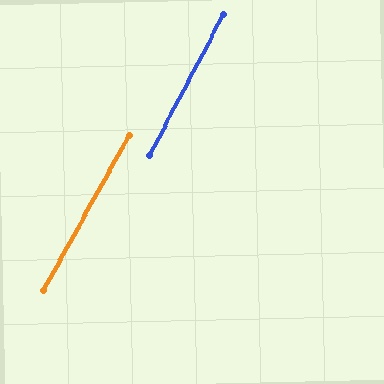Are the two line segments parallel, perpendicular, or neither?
Parallel — their directions differ by only 1.0°.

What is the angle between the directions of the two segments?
Approximately 1 degree.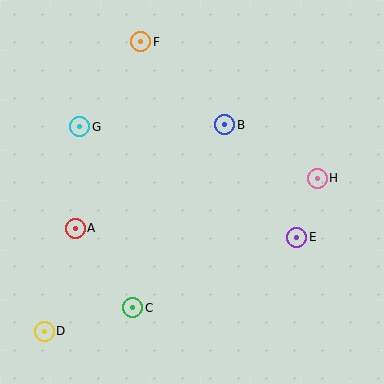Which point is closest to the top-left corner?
Point F is closest to the top-left corner.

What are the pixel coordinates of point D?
Point D is at (44, 331).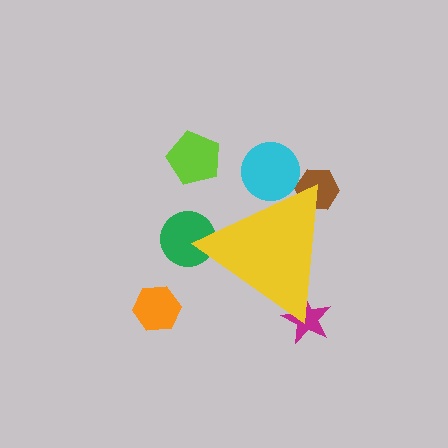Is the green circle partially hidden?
Yes, the green circle is partially hidden behind the yellow triangle.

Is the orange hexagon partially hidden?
No, the orange hexagon is fully visible.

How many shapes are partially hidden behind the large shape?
4 shapes are partially hidden.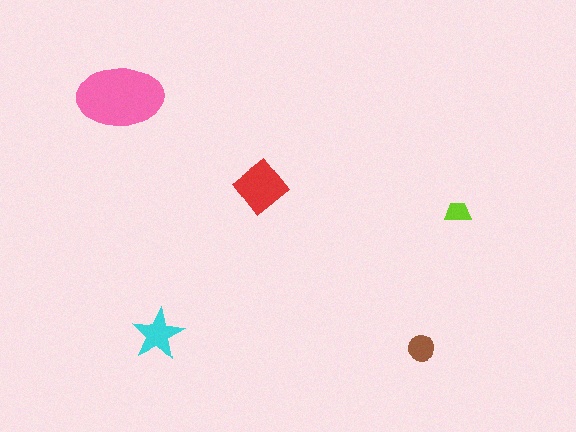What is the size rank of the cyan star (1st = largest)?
3rd.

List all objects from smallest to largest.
The lime trapezoid, the brown circle, the cyan star, the red diamond, the pink ellipse.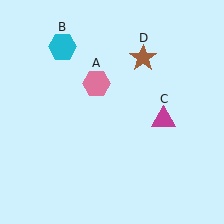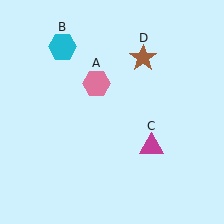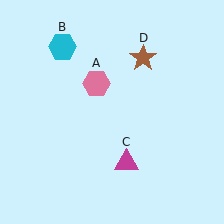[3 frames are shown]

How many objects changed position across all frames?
1 object changed position: magenta triangle (object C).